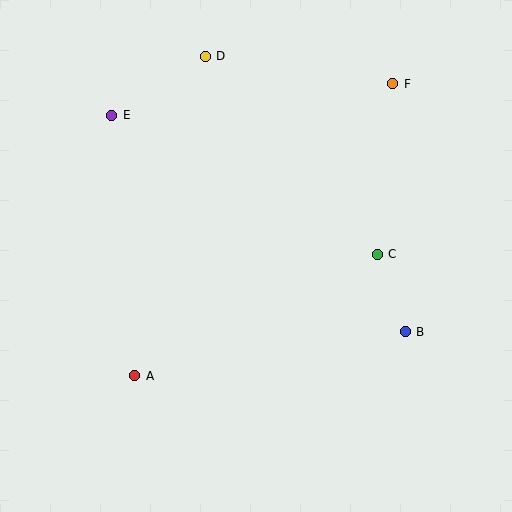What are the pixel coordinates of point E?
Point E is at (112, 115).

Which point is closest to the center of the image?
Point C at (377, 254) is closest to the center.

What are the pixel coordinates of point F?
Point F is at (393, 84).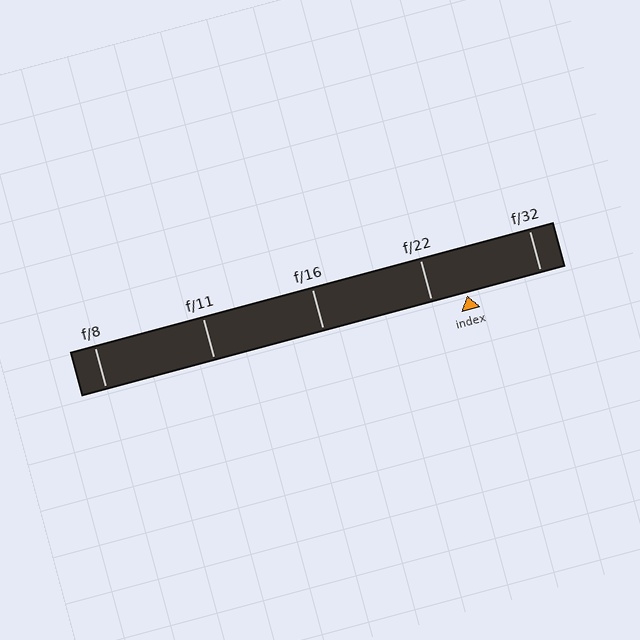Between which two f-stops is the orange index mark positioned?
The index mark is between f/22 and f/32.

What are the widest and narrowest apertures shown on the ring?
The widest aperture shown is f/8 and the narrowest is f/32.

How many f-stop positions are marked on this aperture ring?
There are 5 f-stop positions marked.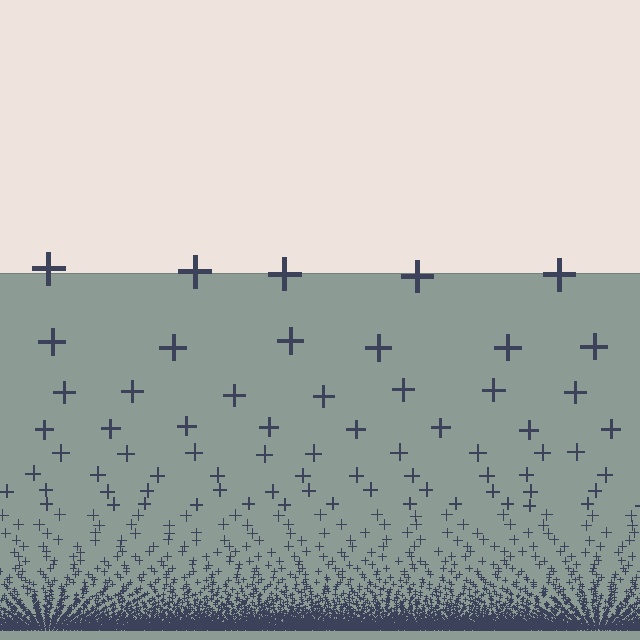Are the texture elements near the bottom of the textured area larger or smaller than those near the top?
Smaller. The gradient is inverted — elements near the bottom are smaller and denser.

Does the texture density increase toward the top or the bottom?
Density increases toward the bottom.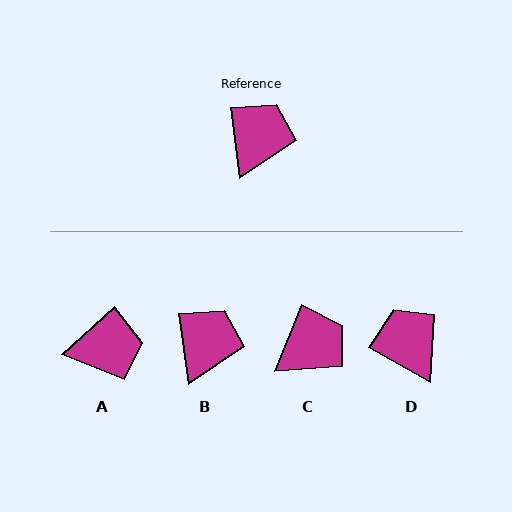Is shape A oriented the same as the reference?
No, it is off by about 55 degrees.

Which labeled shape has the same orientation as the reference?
B.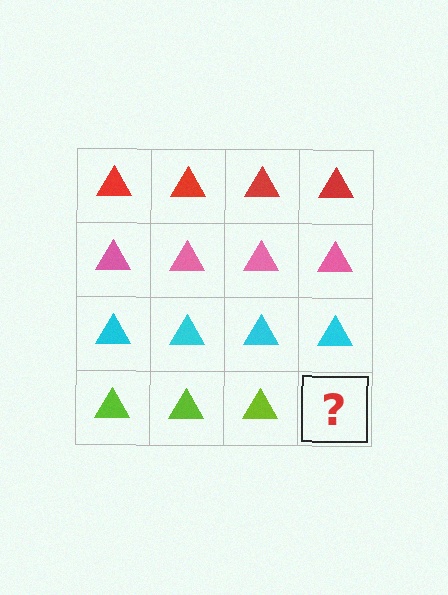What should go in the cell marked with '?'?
The missing cell should contain a lime triangle.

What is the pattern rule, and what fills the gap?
The rule is that each row has a consistent color. The gap should be filled with a lime triangle.